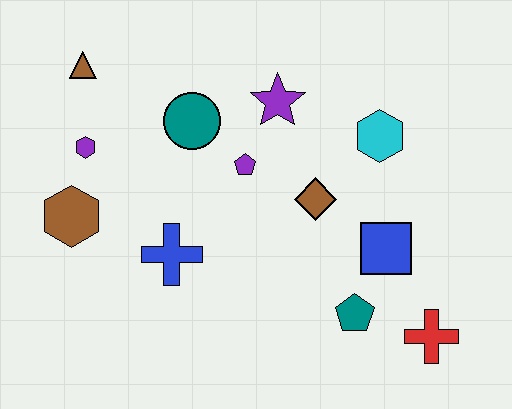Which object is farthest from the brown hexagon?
The red cross is farthest from the brown hexagon.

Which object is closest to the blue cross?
The brown hexagon is closest to the blue cross.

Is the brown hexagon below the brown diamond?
Yes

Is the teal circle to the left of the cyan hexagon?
Yes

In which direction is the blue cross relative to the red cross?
The blue cross is to the left of the red cross.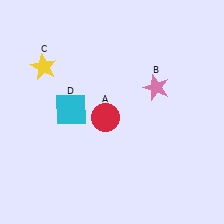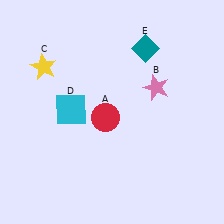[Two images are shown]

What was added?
A teal diamond (E) was added in Image 2.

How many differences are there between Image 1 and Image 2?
There is 1 difference between the two images.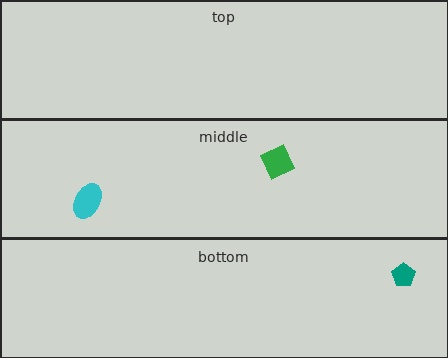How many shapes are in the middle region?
2.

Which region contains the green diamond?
The middle region.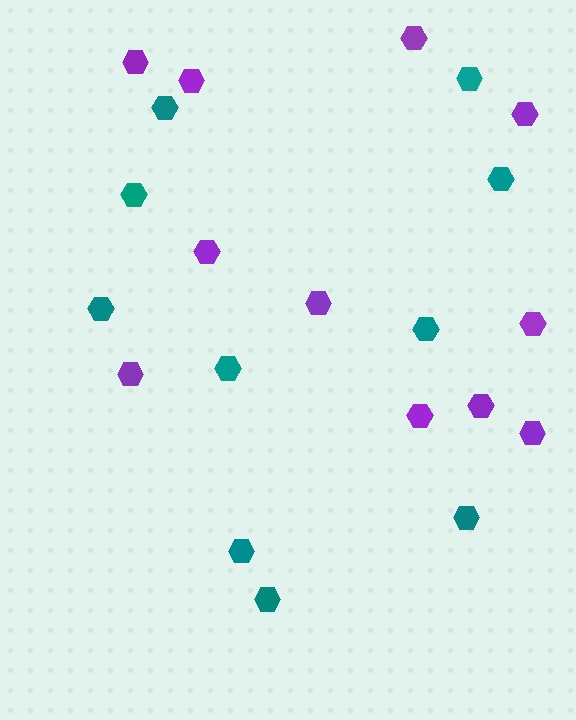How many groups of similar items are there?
There are 2 groups: one group of purple hexagons (11) and one group of teal hexagons (10).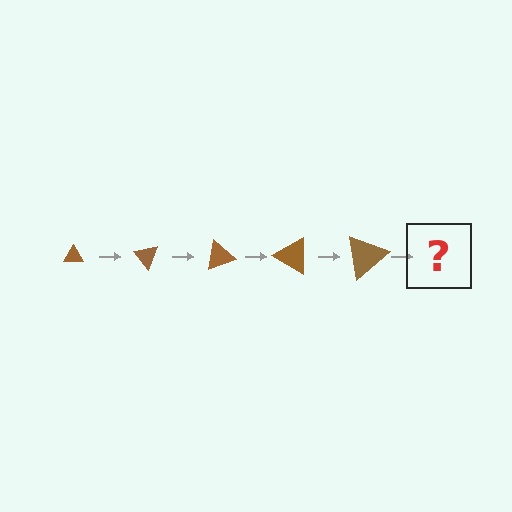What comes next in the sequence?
The next element should be a triangle, larger than the previous one and rotated 250 degrees from the start.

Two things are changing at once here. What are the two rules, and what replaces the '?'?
The two rules are that the triangle grows larger each step and it rotates 50 degrees each step. The '?' should be a triangle, larger than the previous one and rotated 250 degrees from the start.